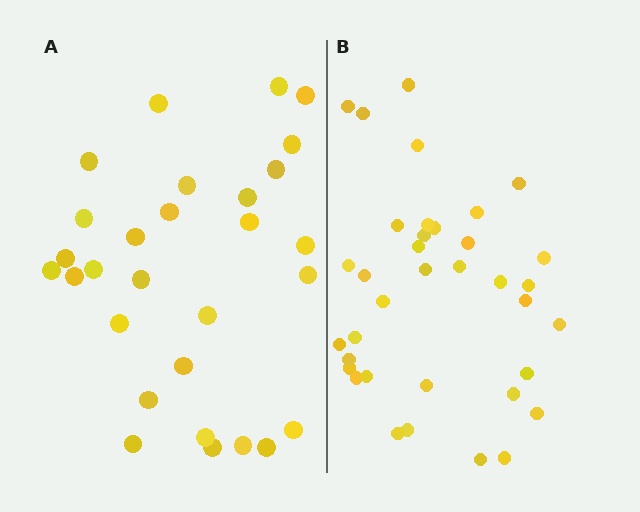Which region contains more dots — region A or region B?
Region B (the right region) has more dots.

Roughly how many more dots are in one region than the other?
Region B has roughly 8 or so more dots than region A.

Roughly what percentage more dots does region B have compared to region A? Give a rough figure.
About 25% more.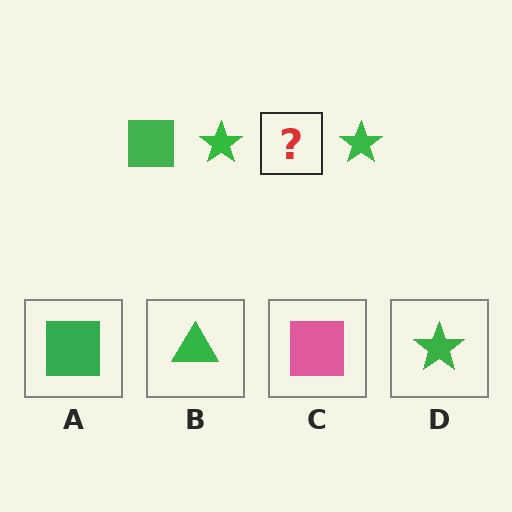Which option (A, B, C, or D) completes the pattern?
A.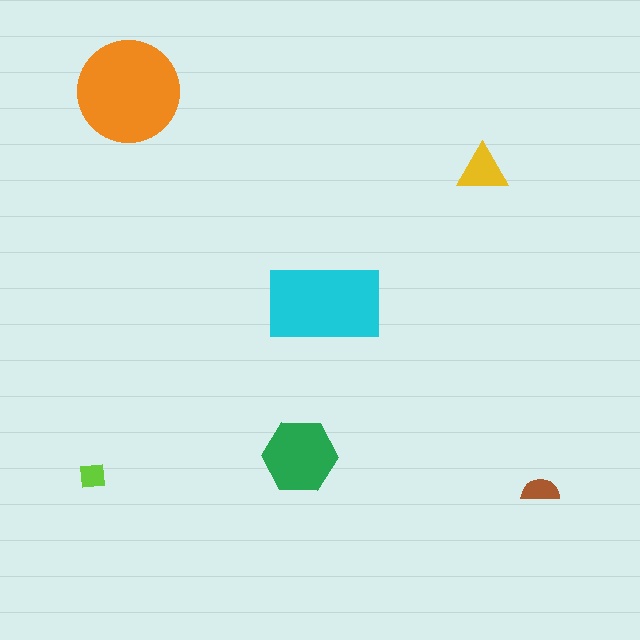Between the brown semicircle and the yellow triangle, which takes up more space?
The yellow triangle.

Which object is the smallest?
The lime square.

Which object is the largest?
The orange circle.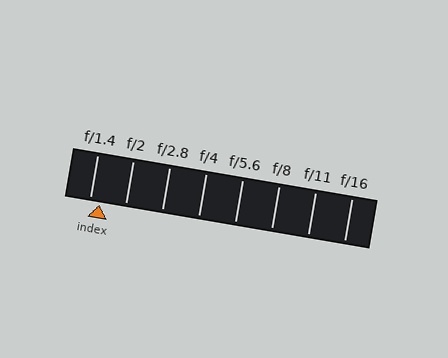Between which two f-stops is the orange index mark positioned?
The index mark is between f/1.4 and f/2.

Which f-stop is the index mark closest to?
The index mark is closest to f/1.4.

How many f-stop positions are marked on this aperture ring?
There are 8 f-stop positions marked.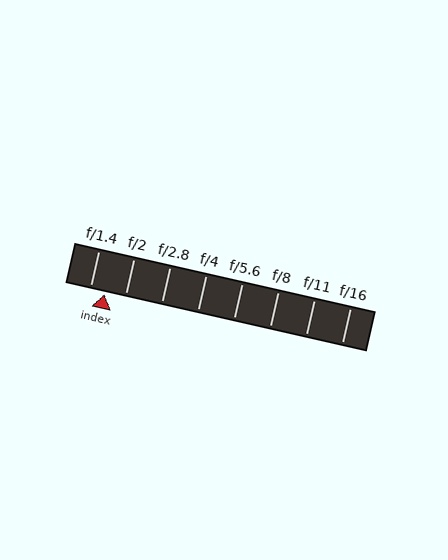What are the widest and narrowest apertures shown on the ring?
The widest aperture shown is f/1.4 and the narrowest is f/16.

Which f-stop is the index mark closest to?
The index mark is closest to f/1.4.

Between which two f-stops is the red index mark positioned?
The index mark is between f/1.4 and f/2.